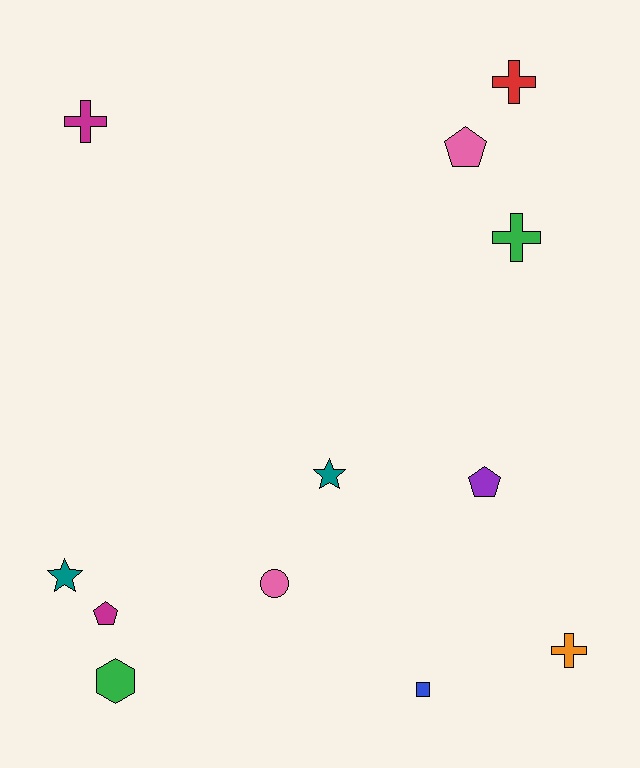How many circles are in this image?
There is 1 circle.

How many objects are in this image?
There are 12 objects.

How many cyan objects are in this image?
There are no cyan objects.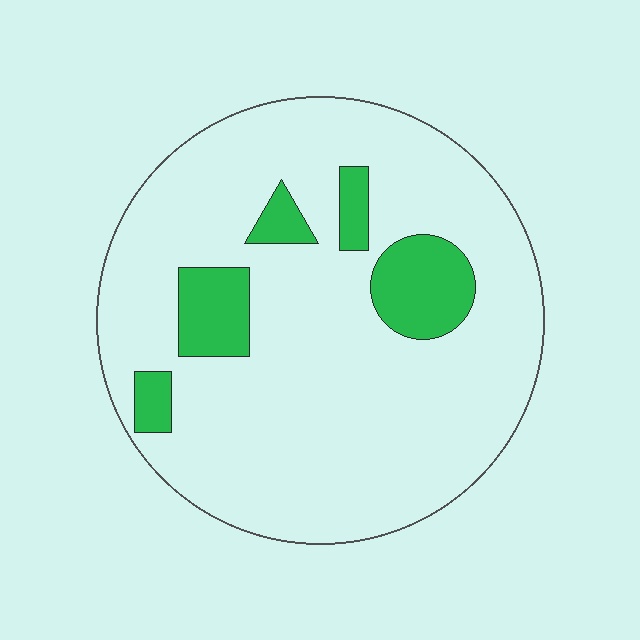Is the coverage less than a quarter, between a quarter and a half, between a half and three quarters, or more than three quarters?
Less than a quarter.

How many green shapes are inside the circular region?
5.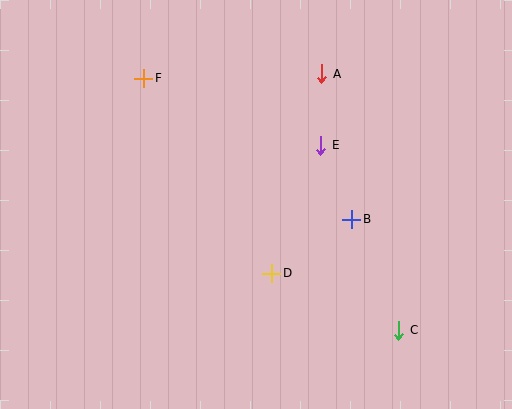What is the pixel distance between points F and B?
The distance between F and B is 251 pixels.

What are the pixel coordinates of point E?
Point E is at (321, 145).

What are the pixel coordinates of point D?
Point D is at (272, 273).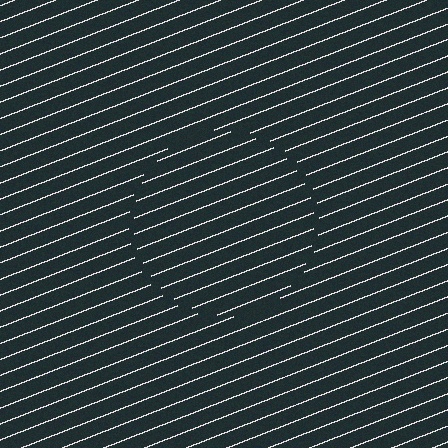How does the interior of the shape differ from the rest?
The interior of the shape contains the same grating, shifted by half a period — the contour is defined by the phase discontinuity where line-ends from the inner and outer gratings abut.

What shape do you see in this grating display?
An illusory circle. The interior of the shape contains the same grating, shifted by half a period — the contour is defined by the phase discontinuity where line-ends from the inner and outer gratings abut.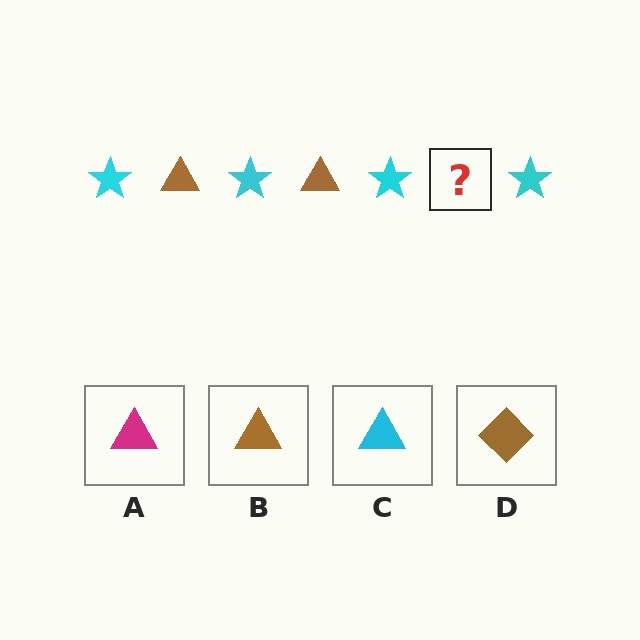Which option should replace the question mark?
Option B.